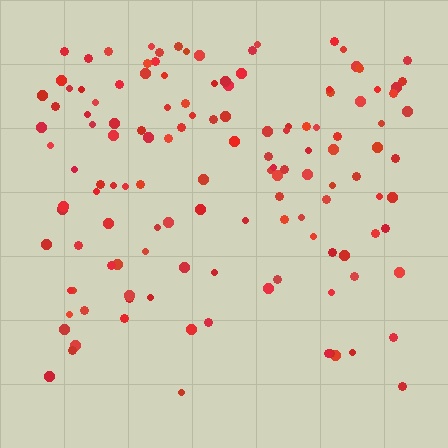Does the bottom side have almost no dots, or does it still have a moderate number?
Still a moderate number, just noticeably fewer than the top.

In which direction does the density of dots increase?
From bottom to top, with the top side densest.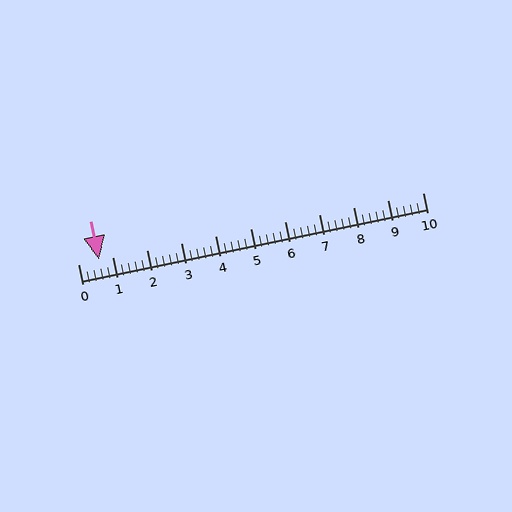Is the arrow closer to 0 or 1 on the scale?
The arrow is closer to 1.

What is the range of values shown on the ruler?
The ruler shows values from 0 to 10.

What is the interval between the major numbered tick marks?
The major tick marks are spaced 1 units apart.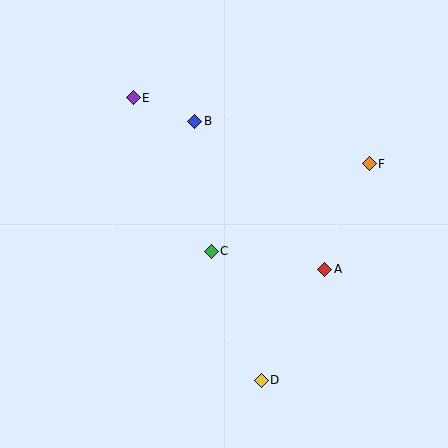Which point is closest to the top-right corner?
Point F is closest to the top-right corner.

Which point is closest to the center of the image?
Point C at (211, 251) is closest to the center.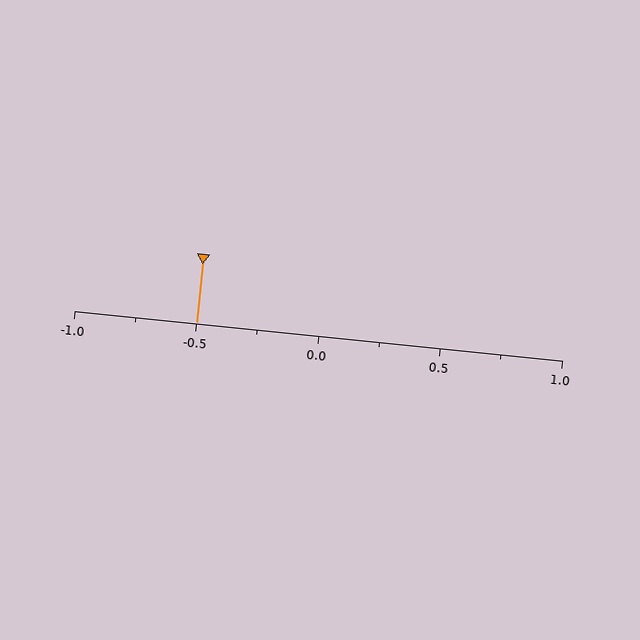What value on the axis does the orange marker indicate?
The marker indicates approximately -0.5.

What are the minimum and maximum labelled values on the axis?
The axis runs from -1.0 to 1.0.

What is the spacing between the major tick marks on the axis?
The major ticks are spaced 0.5 apart.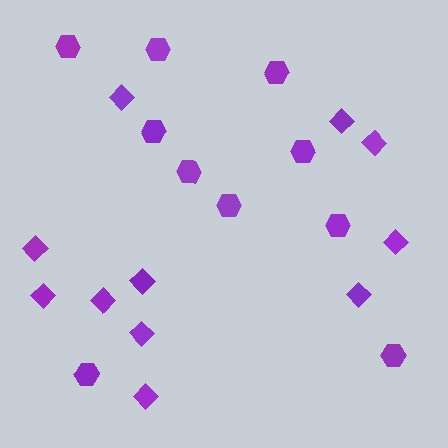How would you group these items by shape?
There are 2 groups: one group of diamonds (11) and one group of hexagons (10).